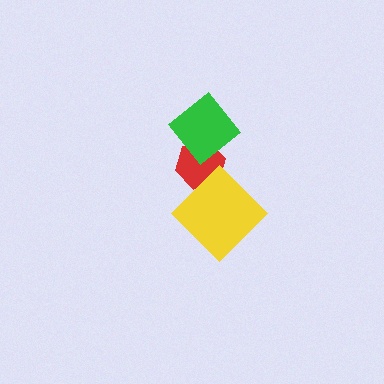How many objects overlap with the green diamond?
1 object overlaps with the green diamond.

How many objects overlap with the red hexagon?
2 objects overlap with the red hexagon.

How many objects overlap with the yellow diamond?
1 object overlaps with the yellow diamond.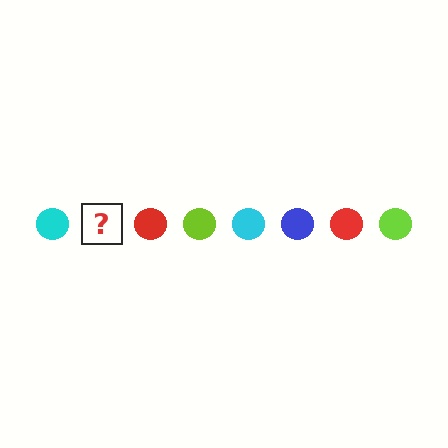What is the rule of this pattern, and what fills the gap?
The rule is that the pattern cycles through cyan, blue, red, lime circles. The gap should be filled with a blue circle.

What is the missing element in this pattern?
The missing element is a blue circle.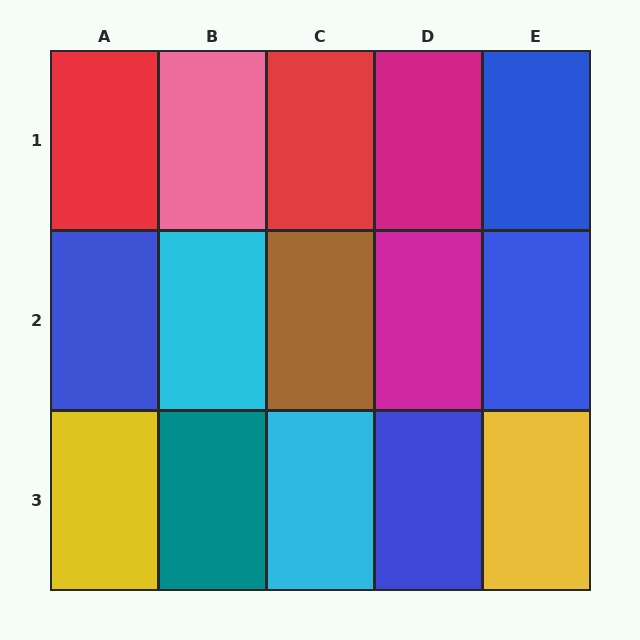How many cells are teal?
1 cell is teal.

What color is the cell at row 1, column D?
Magenta.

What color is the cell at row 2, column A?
Blue.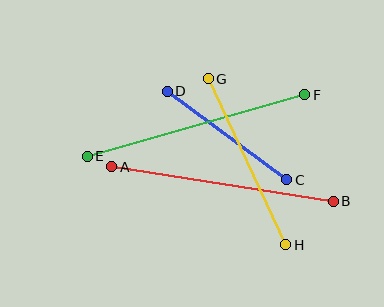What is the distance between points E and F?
The distance is approximately 226 pixels.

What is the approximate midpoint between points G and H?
The midpoint is at approximately (247, 162) pixels.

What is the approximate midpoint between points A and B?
The midpoint is at approximately (222, 184) pixels.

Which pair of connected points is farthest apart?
Points E and F are farthest apart.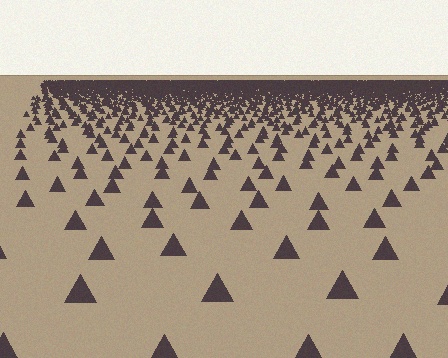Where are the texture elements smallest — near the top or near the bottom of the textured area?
Near the top.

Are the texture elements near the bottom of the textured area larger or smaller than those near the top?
Larger. Near the bottom, elements are closer to the viewer and appear at a bigger on-screen size.